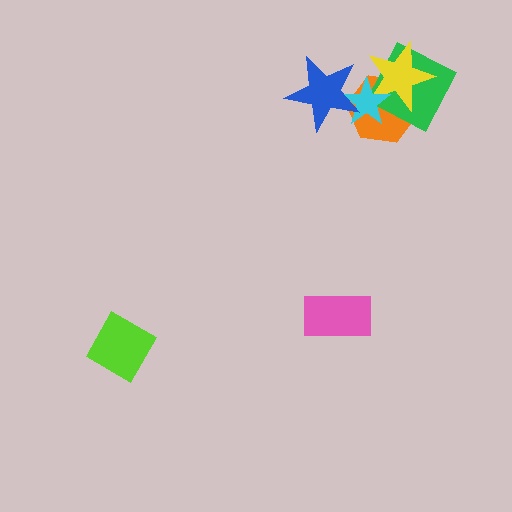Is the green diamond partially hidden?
Yes, it is partially covered by another shape.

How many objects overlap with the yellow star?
3 objects overlap with the yellow star.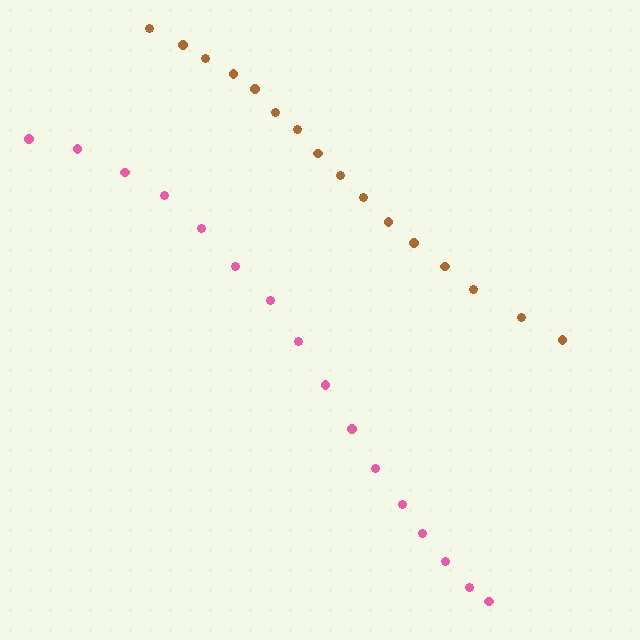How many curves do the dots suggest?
There are 2 distinct paths.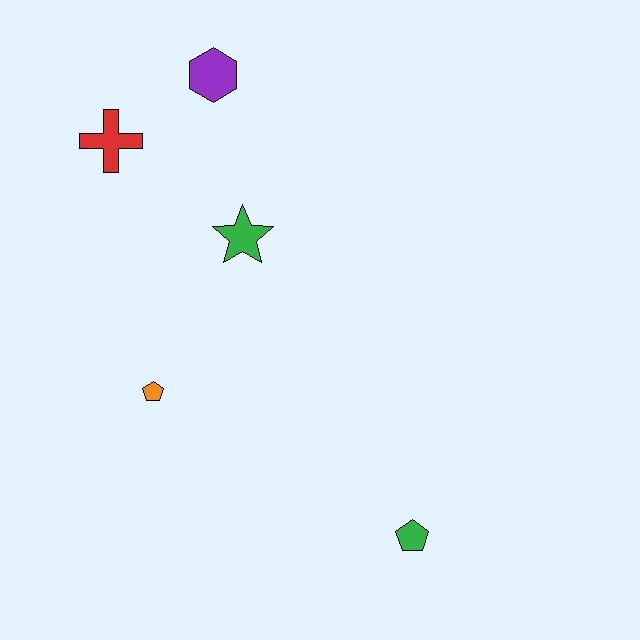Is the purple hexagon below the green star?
No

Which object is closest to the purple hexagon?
The red cross is closest to the purple hexagon.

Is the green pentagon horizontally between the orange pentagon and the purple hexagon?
No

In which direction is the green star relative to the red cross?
The green star is to the right of the red cross.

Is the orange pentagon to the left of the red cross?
No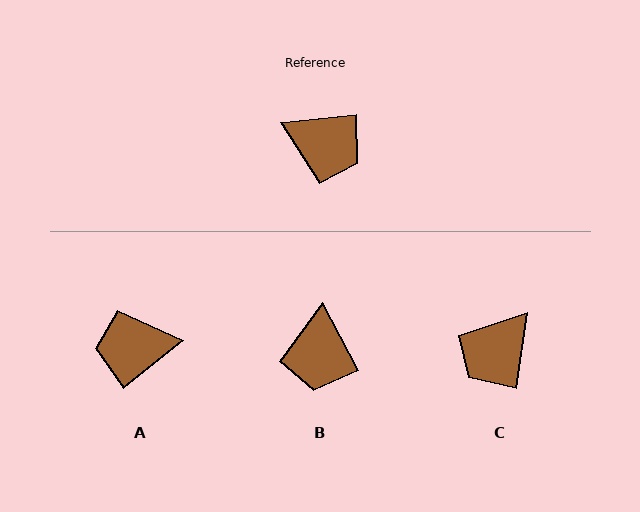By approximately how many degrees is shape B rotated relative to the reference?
Approximately 68 degrees clockwise.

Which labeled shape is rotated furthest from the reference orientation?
A, about 147 degrees away.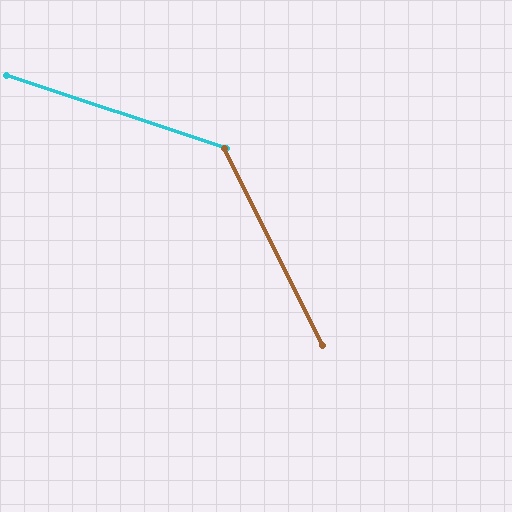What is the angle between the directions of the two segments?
Approximately 45 degrees.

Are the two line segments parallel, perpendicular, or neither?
Neither parallel nor perpendicular — they differ by about 45°.